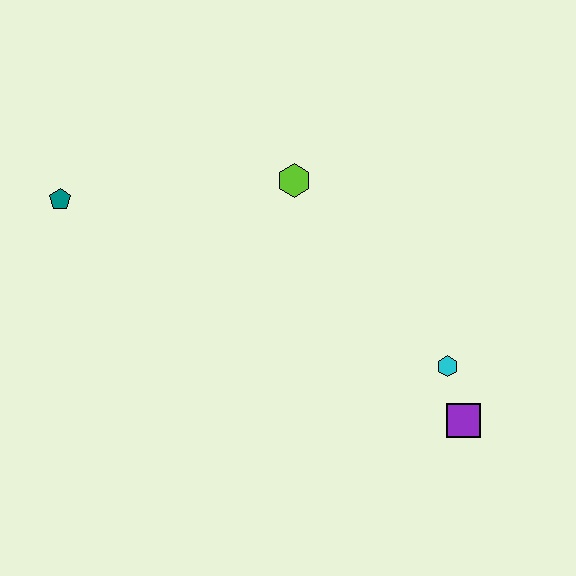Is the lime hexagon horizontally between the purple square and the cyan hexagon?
No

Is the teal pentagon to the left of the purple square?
Yes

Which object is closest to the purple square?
The cyan hexagon is closest to the purple square.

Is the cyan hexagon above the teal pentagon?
No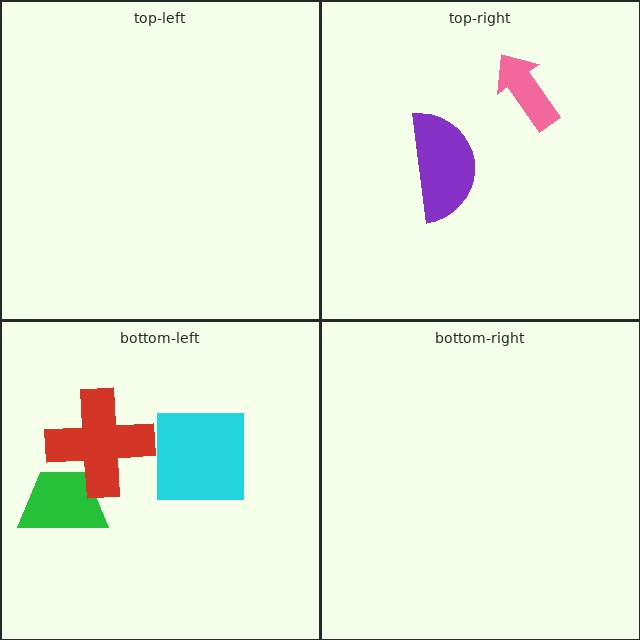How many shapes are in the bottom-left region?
3.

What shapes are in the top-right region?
The pink arrow, the purple semicircle.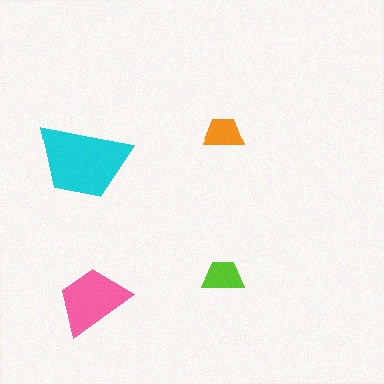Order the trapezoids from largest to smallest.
the cyan one, the pink one, the lime one, the orange one.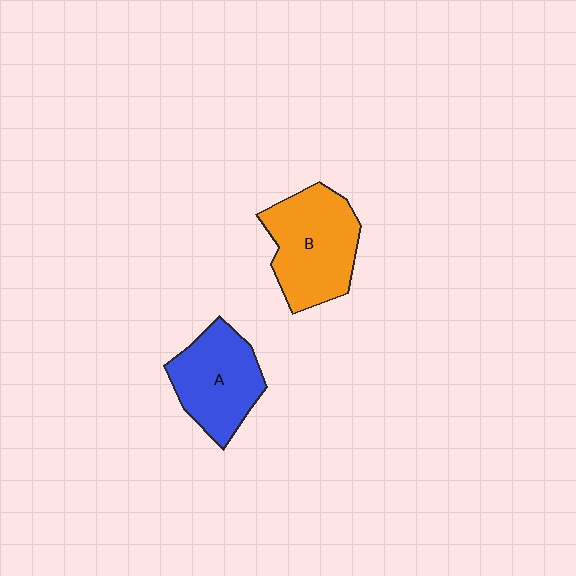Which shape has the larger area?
Shape B (orange).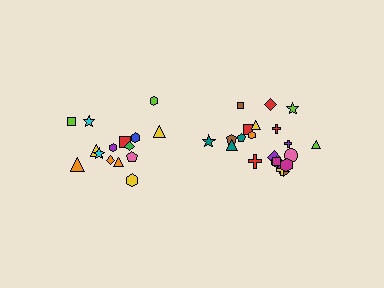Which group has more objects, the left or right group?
The right group.